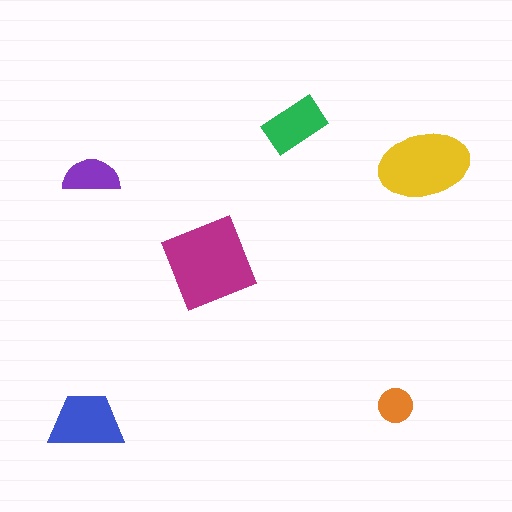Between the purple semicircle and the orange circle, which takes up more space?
The purple semicircle.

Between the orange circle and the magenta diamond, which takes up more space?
The magenta diamond.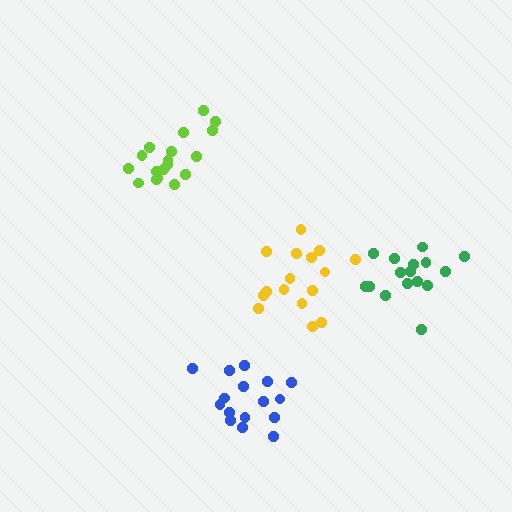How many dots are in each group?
Group 1: 16 dots, Group 2: 16 dots, Group 3: 16 dots, Group 4: 18 dots (66 total).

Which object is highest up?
The lime cluster is topmost.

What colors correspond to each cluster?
The clusters are colored: yellow, blue, green, lime.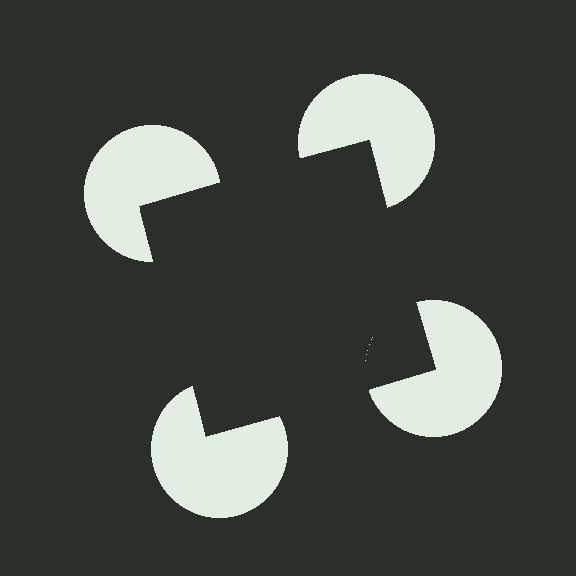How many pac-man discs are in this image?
There are 4 — one at each vertex of the illusory square.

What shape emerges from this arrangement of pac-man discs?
An illusory square — its edges are inferred from the aligned wedge cuts in the pac-man discs, not physically drawn.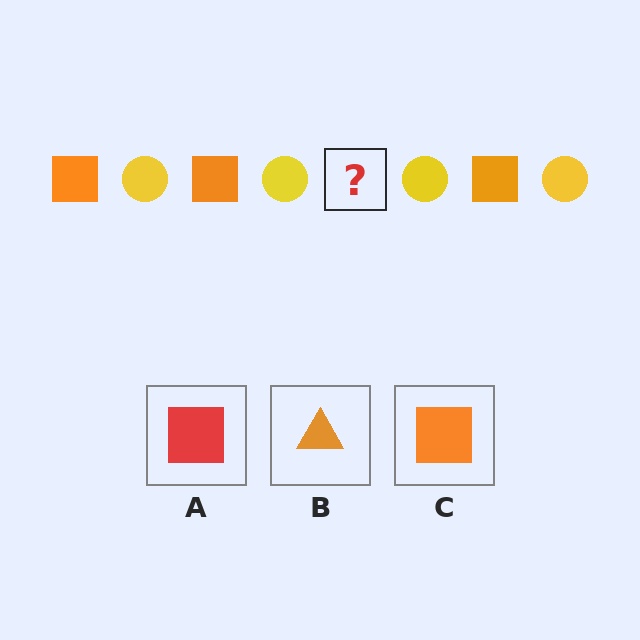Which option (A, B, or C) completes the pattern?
C.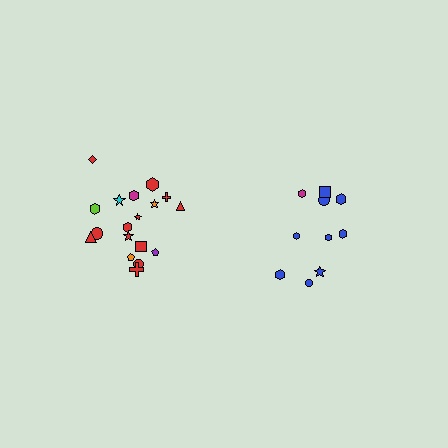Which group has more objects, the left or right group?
The left group.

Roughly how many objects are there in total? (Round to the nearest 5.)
Roughly 30 objects in total.